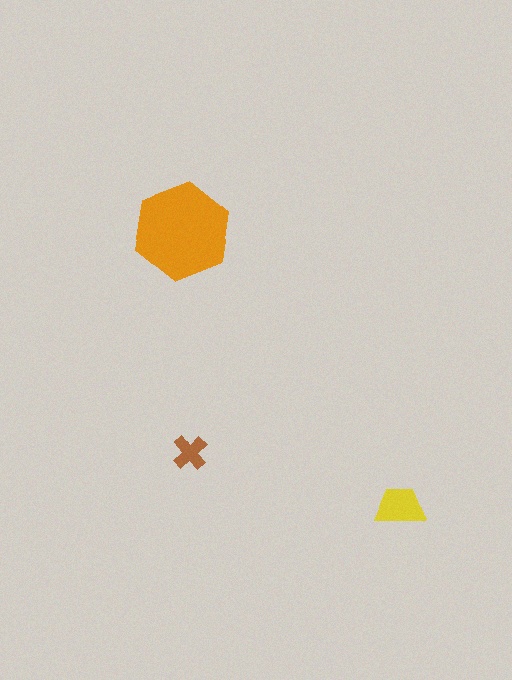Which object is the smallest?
The brown cross.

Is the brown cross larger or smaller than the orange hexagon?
Smaller.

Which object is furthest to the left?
The orange hexagon is leftmost.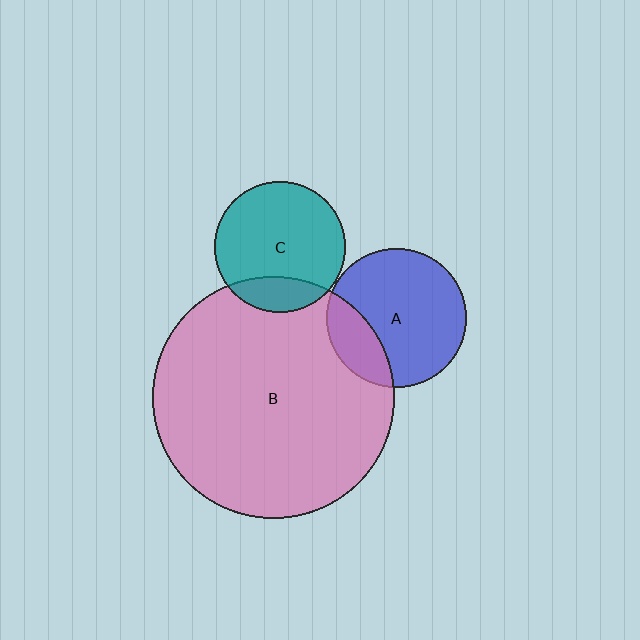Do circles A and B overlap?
Yes.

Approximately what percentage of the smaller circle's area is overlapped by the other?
Approximately 25%.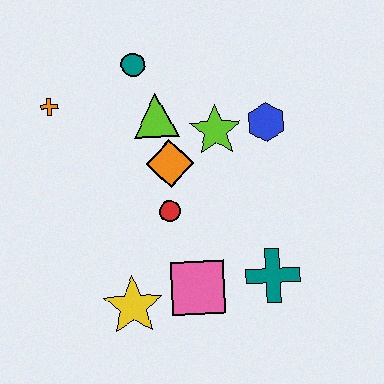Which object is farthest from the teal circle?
The teal cross is farthest from the teal circle.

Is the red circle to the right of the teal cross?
No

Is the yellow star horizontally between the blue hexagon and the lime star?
No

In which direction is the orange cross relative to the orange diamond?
The orange cross is to the left of the orange diamond.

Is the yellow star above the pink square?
No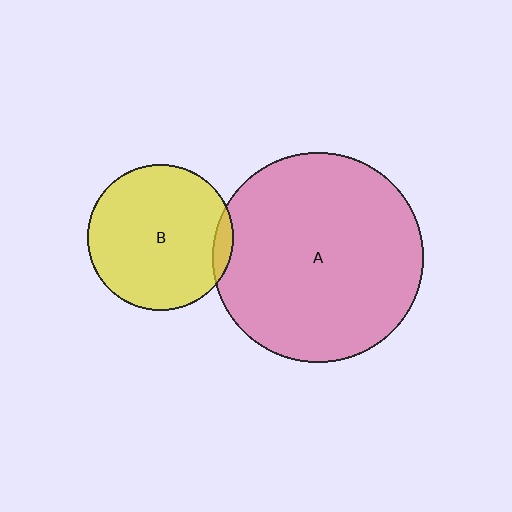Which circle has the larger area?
Circle A (pink).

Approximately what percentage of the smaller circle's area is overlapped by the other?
Approximately 5%.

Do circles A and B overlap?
Yes.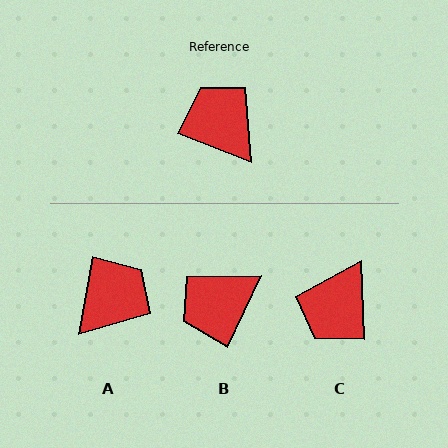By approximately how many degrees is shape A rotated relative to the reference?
Approximately 79 degrees clockwise.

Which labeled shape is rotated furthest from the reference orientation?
C, about 114 degrees away.